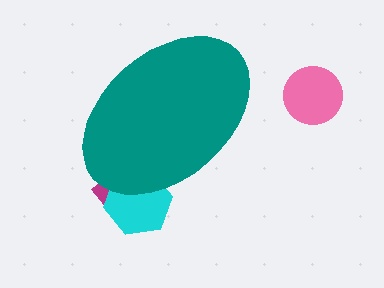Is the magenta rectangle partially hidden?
Yes, the magenta rectangle is partially hidden behind the teal ellipse.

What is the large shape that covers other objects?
A teal ellipse.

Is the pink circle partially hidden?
No, the pink circle is fully visible.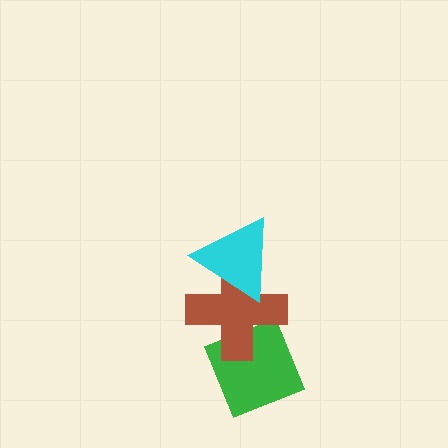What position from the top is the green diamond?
The green diamond is 3rd from the top.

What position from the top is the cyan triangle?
The cyan triangle is 1st from the top.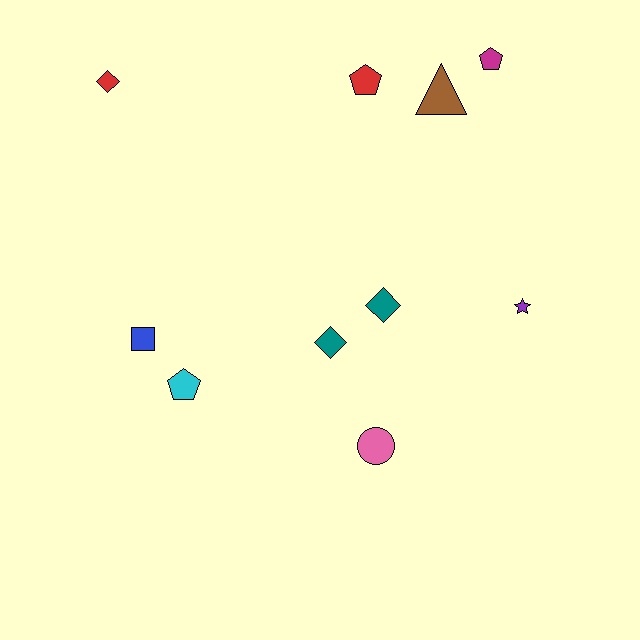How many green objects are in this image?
There are no green objects.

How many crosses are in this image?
There are no crosses.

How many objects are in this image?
There are 10 objects.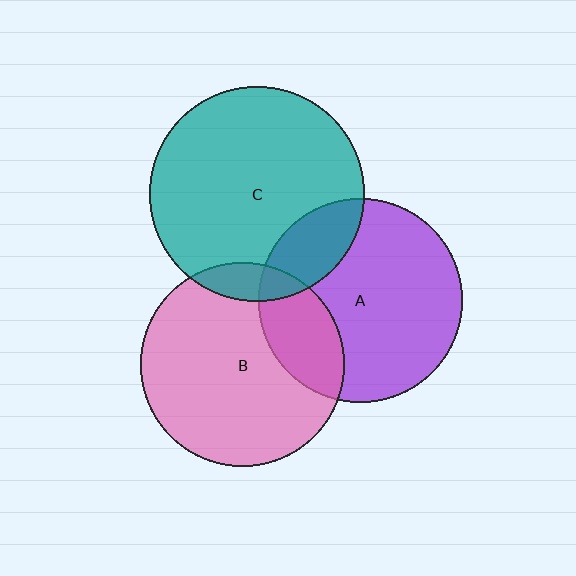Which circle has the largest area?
Circle C (teal).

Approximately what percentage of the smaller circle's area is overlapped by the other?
Approximately 20%.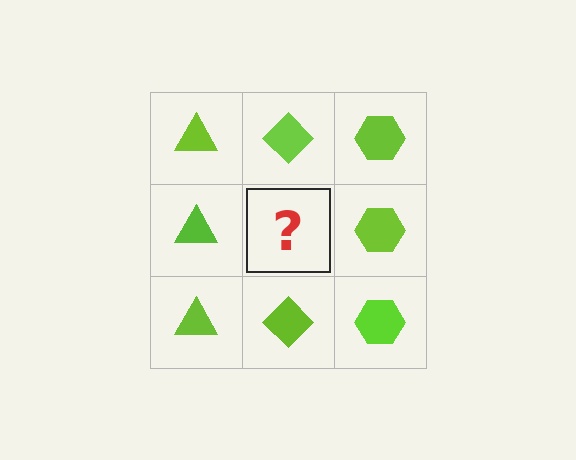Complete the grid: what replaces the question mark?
The question mark should be replaced with a lime diamond.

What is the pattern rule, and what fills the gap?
The rule is that each column has a consistent shape. The gap should be filled with a lime diamond.